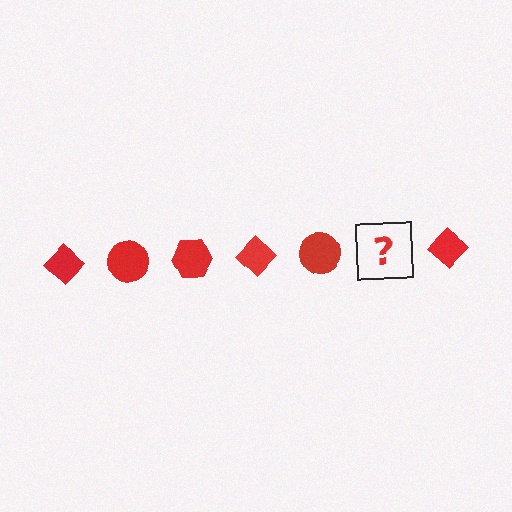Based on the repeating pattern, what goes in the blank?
The blank should be a red hexagon.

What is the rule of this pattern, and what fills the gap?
The rule is that the pattern cycles through diamond, circle, hexagon shapes in red. The gap should be filled with a red hexagon.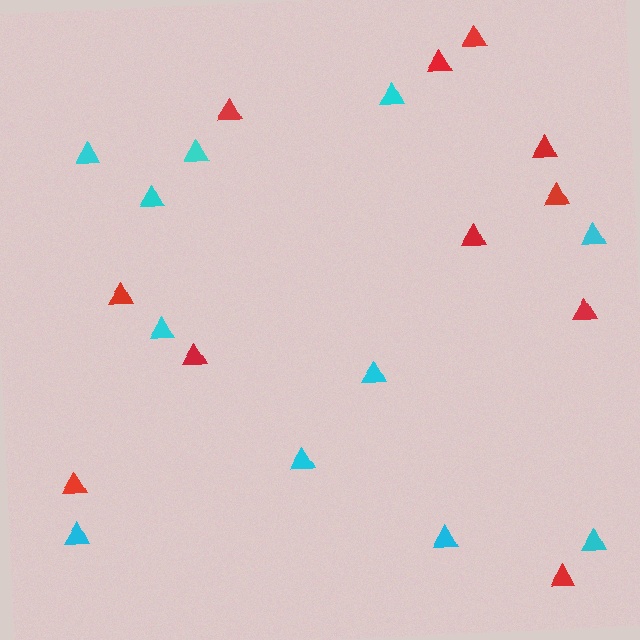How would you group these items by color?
There are 2 groups: one group of cyan triangles (11) and one group of red triangles (11).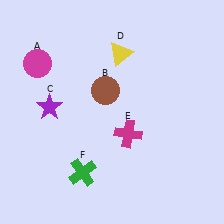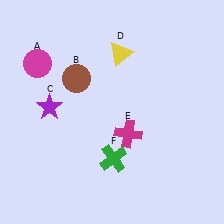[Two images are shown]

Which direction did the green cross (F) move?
The green cross (F) moved right.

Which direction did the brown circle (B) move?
The brown circle (B) moved left.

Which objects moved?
The objects that moved are: the brown circle (B), the green cross (F).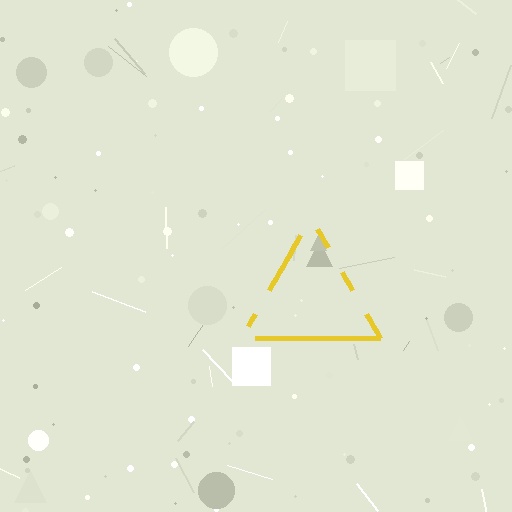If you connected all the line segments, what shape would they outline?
They would outline a triangle.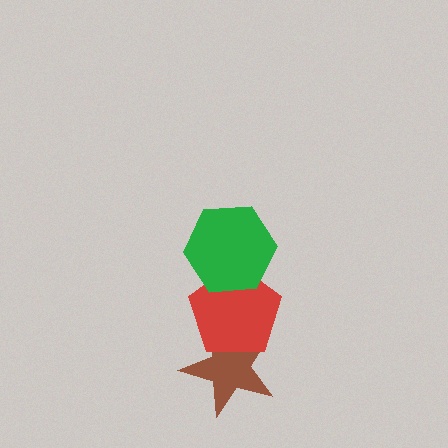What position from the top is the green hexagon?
The green hexagon is 1st from the top.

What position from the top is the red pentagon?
The red pentagon is 2nd from the top.